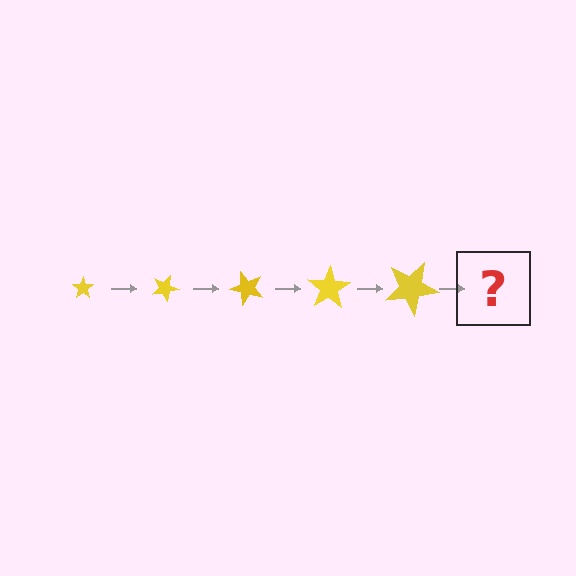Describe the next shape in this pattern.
It should be a star, larger than the previous one and rotated 125 degrees from the start.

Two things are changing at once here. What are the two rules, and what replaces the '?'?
The two rules are that the star grows larger each step and it rotates 25 degrees each step. The '?' should be a star, larger than the previous one and rotated 125 degrees from the start.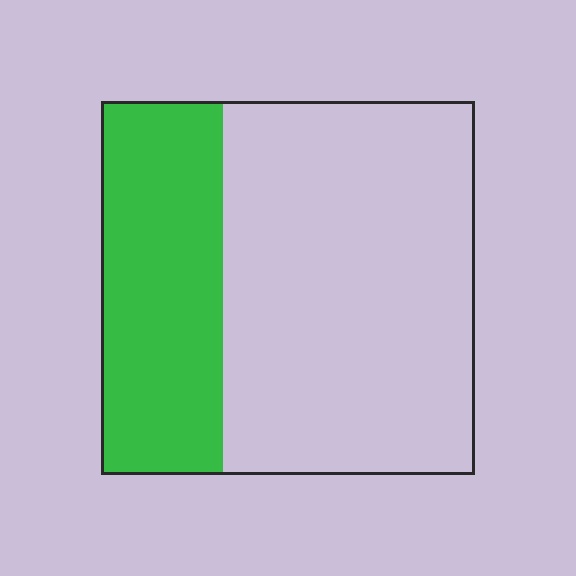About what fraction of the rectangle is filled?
About one third (1/3).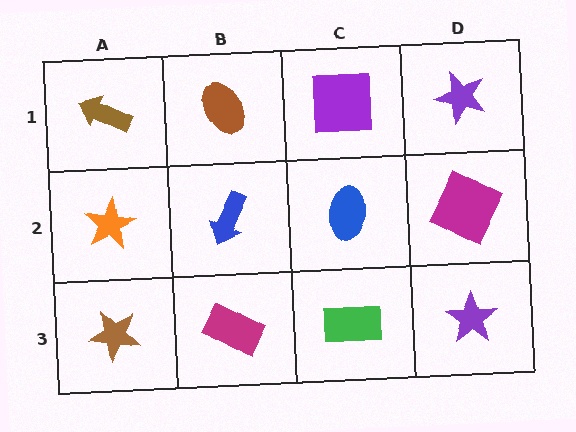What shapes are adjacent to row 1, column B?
A blue arrow (row 2, column B), a brown arrow (row 1, column A), a purple square (row 1, column C).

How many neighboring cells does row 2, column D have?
3.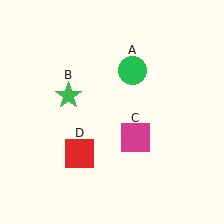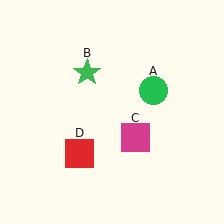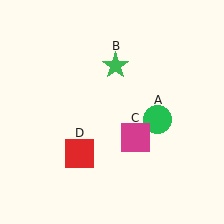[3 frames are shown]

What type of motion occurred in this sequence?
The green circle (object A), green star (object B) rotated clockwise around the center of the scene.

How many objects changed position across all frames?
2 objects changed position: green circle (object A), green star (object B).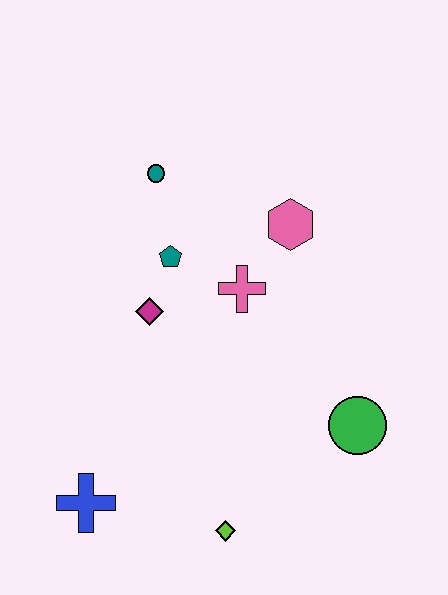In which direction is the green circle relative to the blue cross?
The green circle is to the right of the blue cross.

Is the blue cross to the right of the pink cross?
No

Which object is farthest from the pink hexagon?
The blue cross is farthest from the pink hexagon.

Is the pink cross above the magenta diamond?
Yes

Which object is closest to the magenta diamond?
The teal pentagon is closest to the magenta diamond.